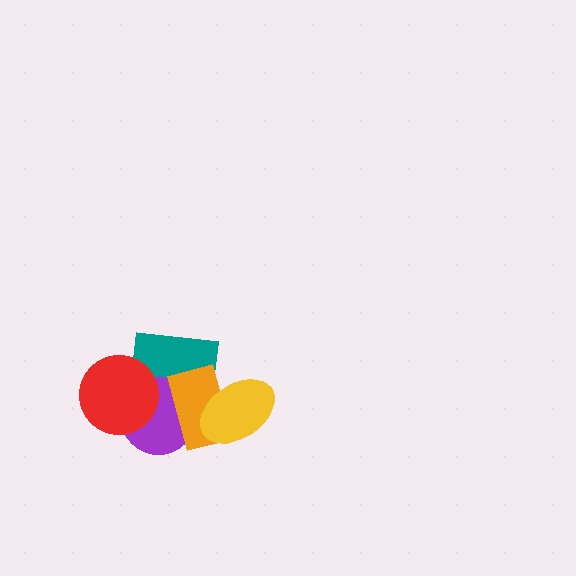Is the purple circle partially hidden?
Yes, it is partially covered by another shape.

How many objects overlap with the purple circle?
3 objects overlap with the purple circle.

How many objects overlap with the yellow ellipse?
2 objects overlap with the yellow ellipse.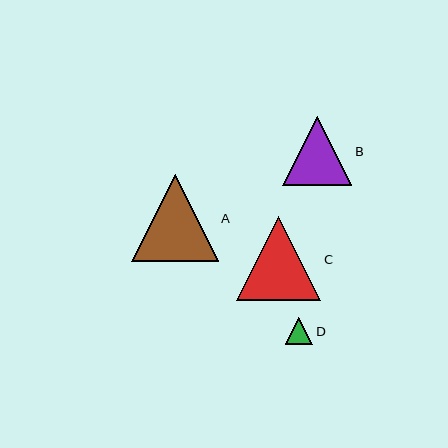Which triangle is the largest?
Triangle A is the largest with a size of approximately 87 pixels.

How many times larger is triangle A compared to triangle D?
Triangle A is approximately 3.2 times the size of triangle D.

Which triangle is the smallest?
Triangle D is the smallest with a size of approximately 27 pixels.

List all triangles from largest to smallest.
From largest to smallest: A, C, B, D.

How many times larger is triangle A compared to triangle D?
Triangle A is approximately 3.2 times the size of triangle D.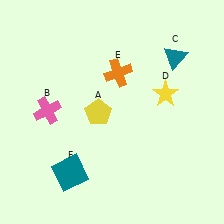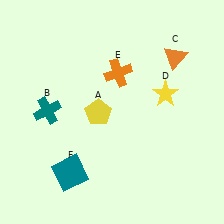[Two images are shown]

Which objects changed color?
B changed from pink to teal. C changed from teal to orange.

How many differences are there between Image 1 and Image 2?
There are 2 differences between the two images.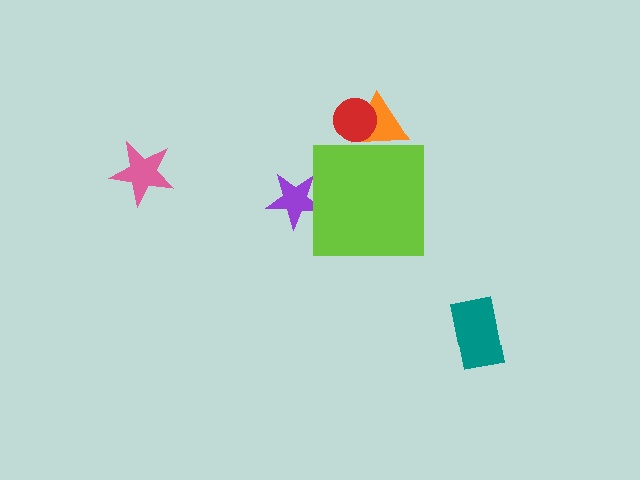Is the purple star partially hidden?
Yes, the purple star is partially hidden behind the lime square.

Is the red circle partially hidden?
Yes, the red circle is partially hidden behind the lime square.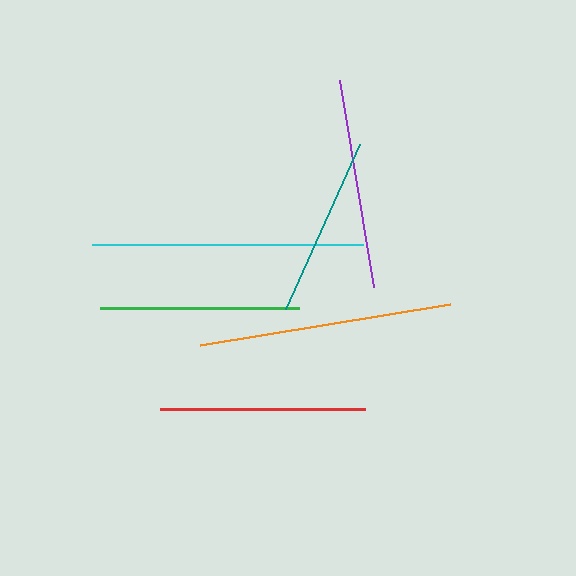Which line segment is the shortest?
The teal line is the shortest at approximately 181 pixels.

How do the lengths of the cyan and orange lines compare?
The cyan and orange lines are approximately the same length.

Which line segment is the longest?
The cyan line is the longest at approximately 271 pixels.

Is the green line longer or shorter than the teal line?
The green line is longer than the teal line.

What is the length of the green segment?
The green segment is approximately 199 pixels long.